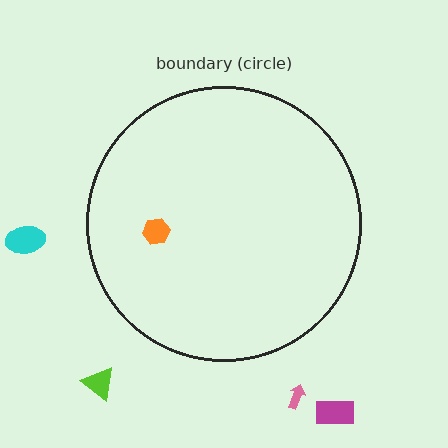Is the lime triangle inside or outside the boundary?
Outside.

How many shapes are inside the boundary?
1 inside, 4 outside.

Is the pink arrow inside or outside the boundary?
Outside.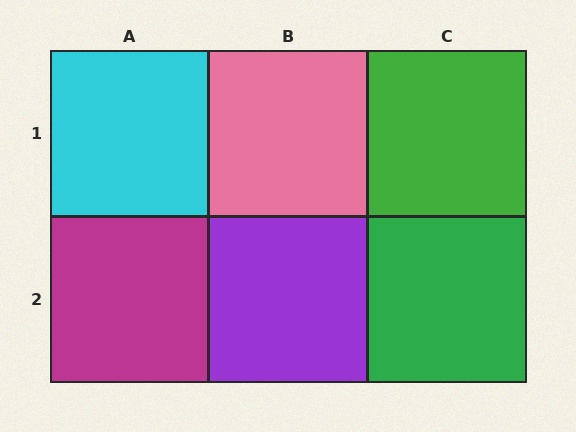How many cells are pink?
1 cell is pink.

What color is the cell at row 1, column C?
Green.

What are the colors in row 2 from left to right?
Magenta, purple, green.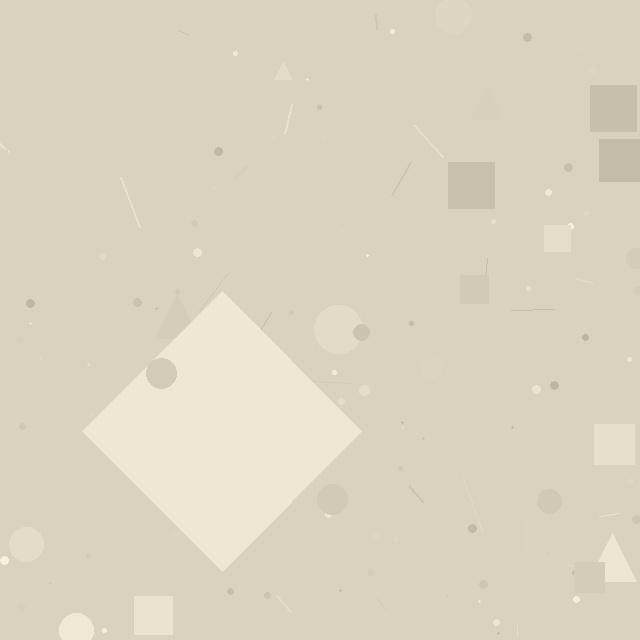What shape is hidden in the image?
A diamond is hidden in the image.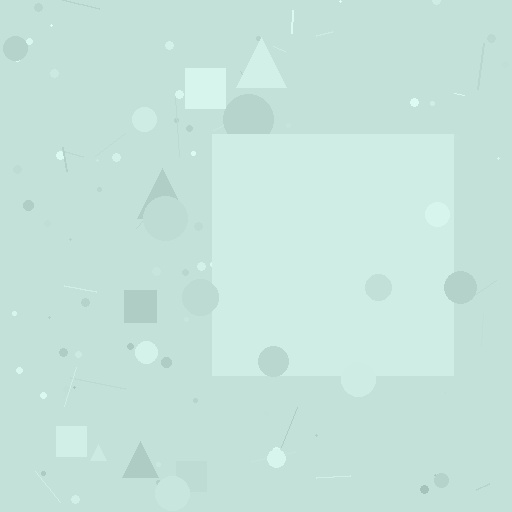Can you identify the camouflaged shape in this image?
The camouflaged shape is a square.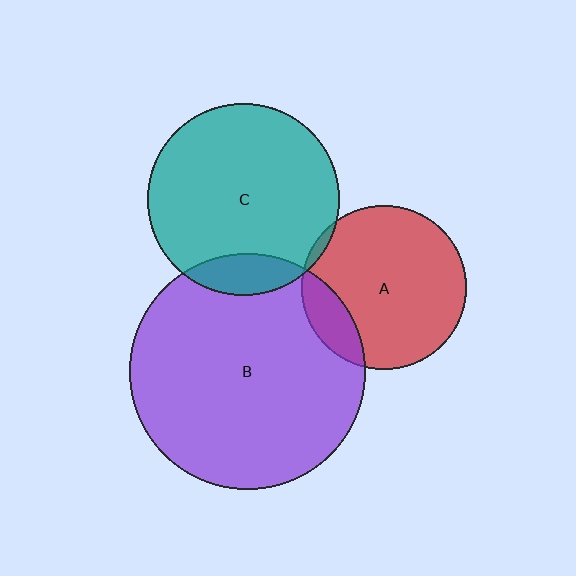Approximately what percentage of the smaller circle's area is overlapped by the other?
Approximately 15%.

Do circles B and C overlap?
Yes.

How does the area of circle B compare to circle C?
Approximately 1.5 times.